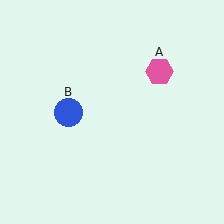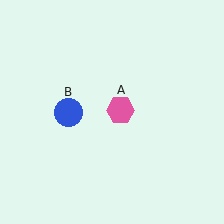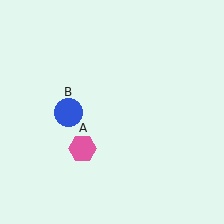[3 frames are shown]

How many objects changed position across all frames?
1 object changed position: pink hexagon (object A).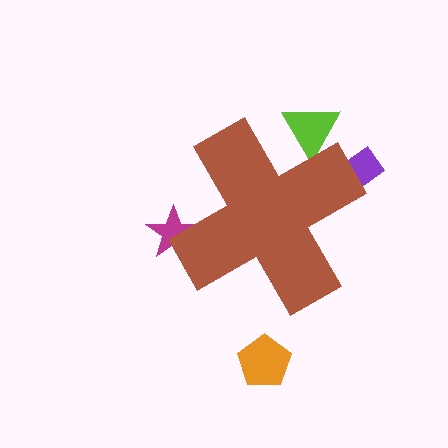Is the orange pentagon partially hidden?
No, the orange pentagon is fully visible.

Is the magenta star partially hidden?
Yes, the magenta star is partially hidden behind the brown cross.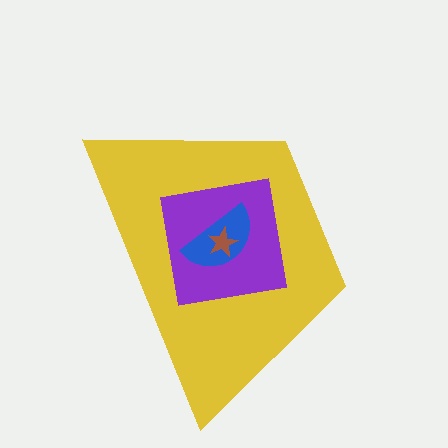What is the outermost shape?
The yellow trapezoid.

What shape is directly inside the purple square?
The blue semicircle.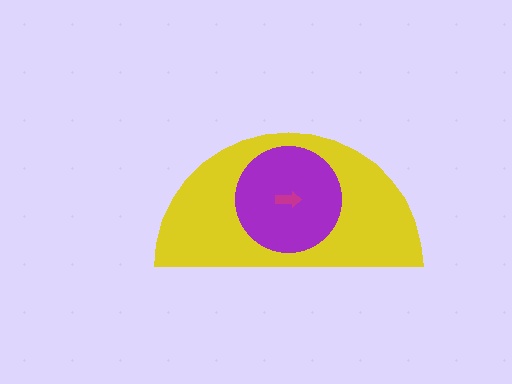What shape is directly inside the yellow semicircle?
The purple circle.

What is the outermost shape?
The yellow semicircle.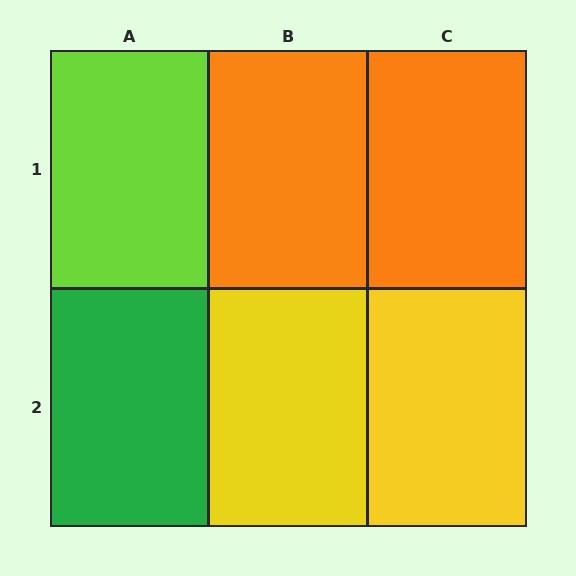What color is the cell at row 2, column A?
Green.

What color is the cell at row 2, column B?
Yellow.